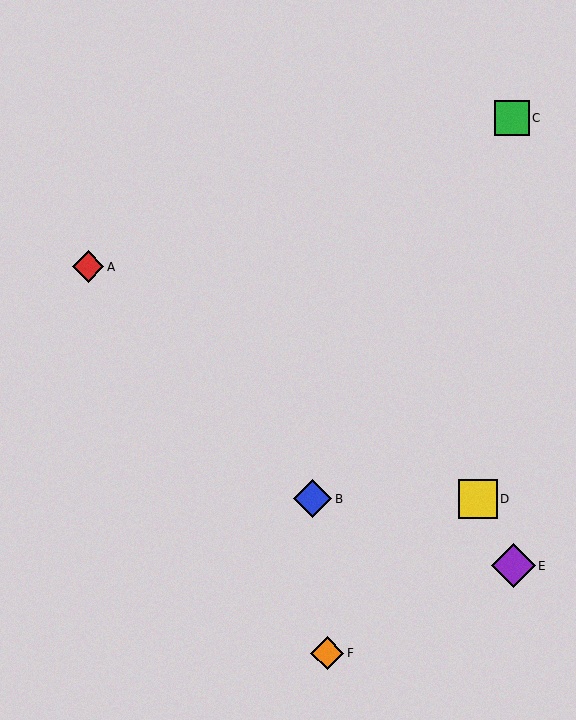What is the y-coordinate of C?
Object C is at y≈118.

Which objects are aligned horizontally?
Objects B, D are aligned horizontally.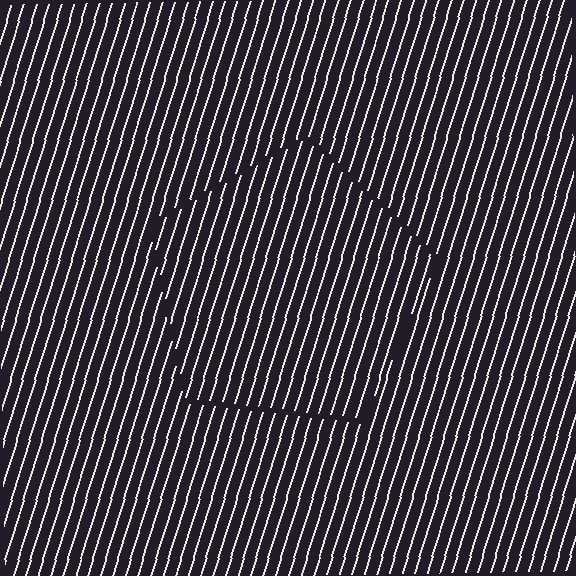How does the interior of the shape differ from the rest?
The interior of the shape contains the same grating, shifted by half a period — the contour is defined by the phase discontinuity where line-ends from the inner and outer gratings abut.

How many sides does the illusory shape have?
5 sides — the line-ends trace a pentagon.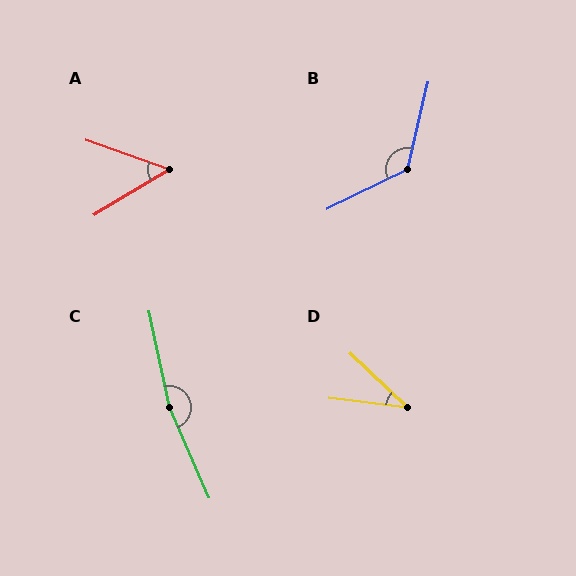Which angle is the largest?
C, at approximately 168 degrees.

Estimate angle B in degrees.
Approximately 130 degrees.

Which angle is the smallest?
D, at approximately 36 degrees.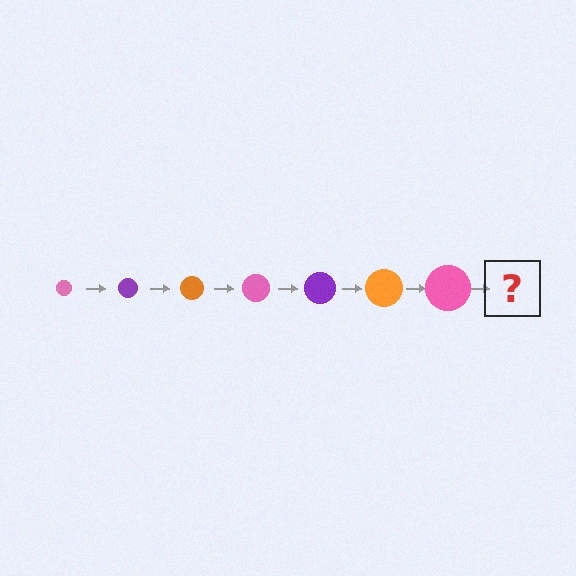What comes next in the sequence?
The next element should be a purple circle, larger than the previous one.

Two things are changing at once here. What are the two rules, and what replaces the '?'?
The two rules are that the circle grows larger each step and the color cycles through pink, purple, and orange. The '?' should be a purple circle, larger than the previous one.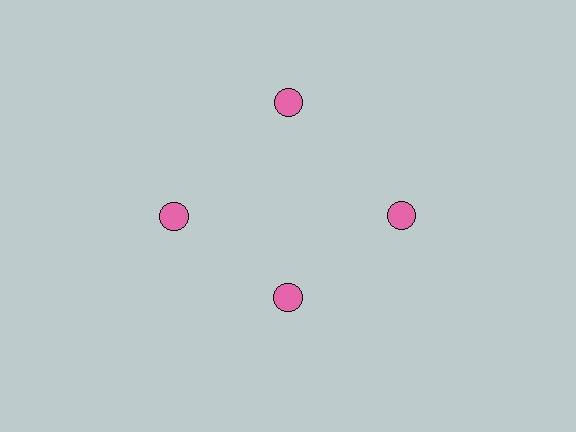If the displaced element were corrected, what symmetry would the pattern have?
It would have 4-fold rotational symmetry — the pattern would map onto itself every 90 degrees.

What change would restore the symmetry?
The symmetry would be restored by moving it outward, back onto the ring so that all 4 circles sit at equal angles and equal distance from the center.